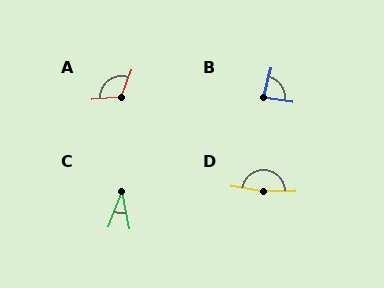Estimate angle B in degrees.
Approximately 84 degrees.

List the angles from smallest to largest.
C (32°), B (84°), A (115°), D (169°).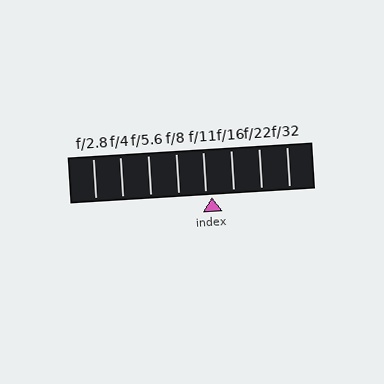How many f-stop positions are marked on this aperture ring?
There are 8 f-stop positions marked.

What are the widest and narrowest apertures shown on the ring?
The widest aperture shown is f/2.8 and the narrowest is f/32.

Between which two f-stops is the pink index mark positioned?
The index mark is between f/11 and f/16.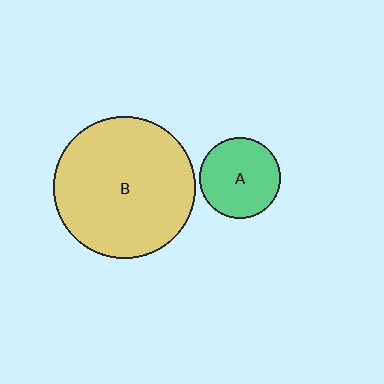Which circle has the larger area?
Circle B (yellow).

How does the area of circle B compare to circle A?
Approximately 3.1 times.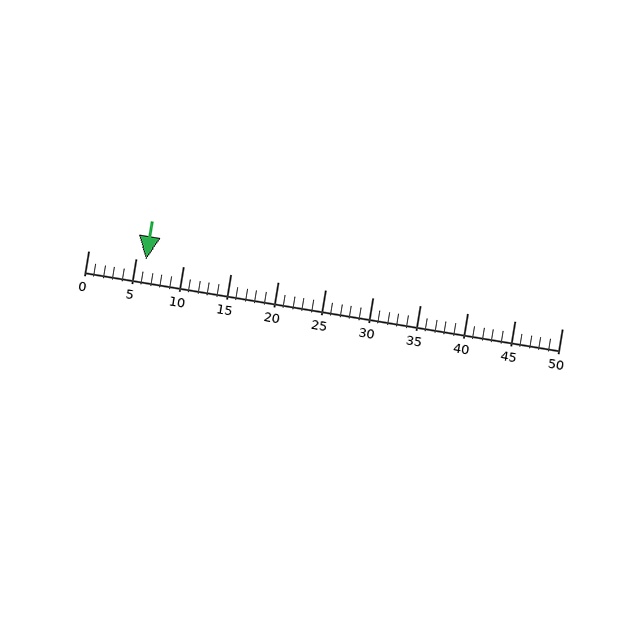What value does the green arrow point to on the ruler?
The green arrow points to approximately 6.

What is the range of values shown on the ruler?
The ruler shows values from 0 to 50.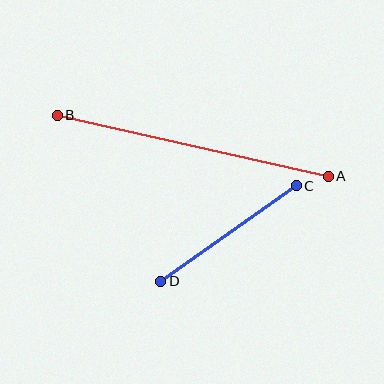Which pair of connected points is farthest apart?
Points A and B are farthest apart.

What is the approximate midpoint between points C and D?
The midpoint is at approximately (229, 233) pixels.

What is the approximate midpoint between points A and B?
The midpoint is at approximately (193, 146) pixels.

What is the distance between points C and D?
The distance is approximately 165 pixels.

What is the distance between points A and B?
The distance is approximately 278 pixels.